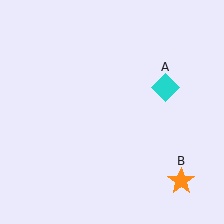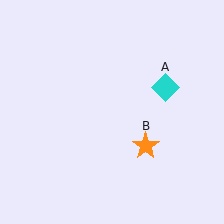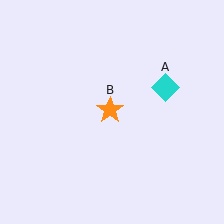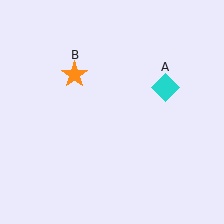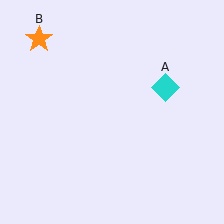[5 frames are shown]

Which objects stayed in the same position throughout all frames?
Cyan diamond (object A) remained stationary.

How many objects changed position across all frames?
1 object changed position: orange star (object B).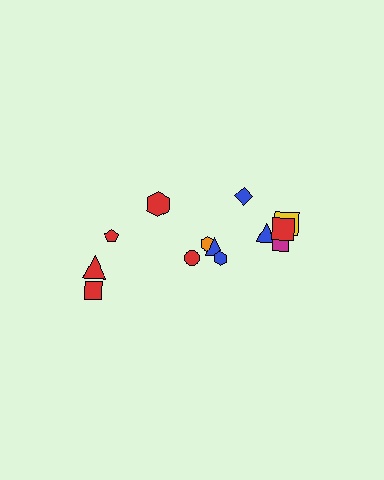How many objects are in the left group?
There are 5 objects.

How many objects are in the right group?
There are 8 objects.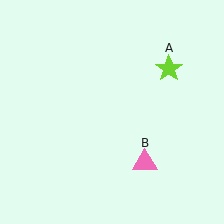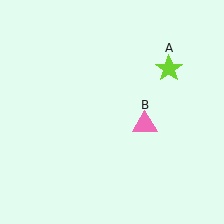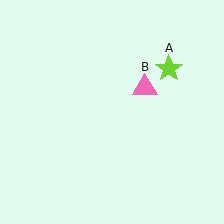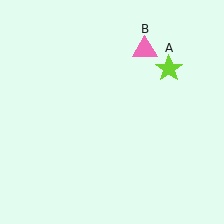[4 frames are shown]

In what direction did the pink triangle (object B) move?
The pink triangle (object B) moved up.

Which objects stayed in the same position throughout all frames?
Lime star (object A) remained stationary.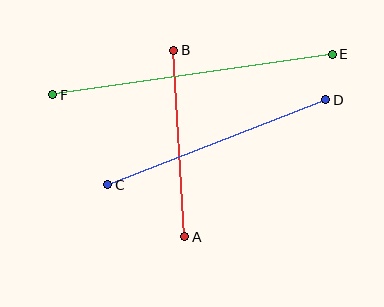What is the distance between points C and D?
The distance is approximately 234 pixels.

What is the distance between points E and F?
The distance is approximately 282 pixels.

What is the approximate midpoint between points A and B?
The midpoint is at approximately (179, 144) pixels.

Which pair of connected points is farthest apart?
Points E and F are farthest apart.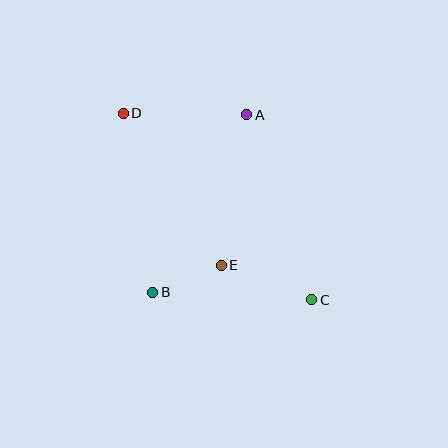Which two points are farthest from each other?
Points C and D are farthest from each other.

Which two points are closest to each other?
Points B and E are closest to each other.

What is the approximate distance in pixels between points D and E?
The distance between D and E is approximately 180 pixels.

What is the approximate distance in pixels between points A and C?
The distance between A and C is approximately 196 pixels.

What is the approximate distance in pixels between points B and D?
The distance between B and D is approximately 181 pixels.